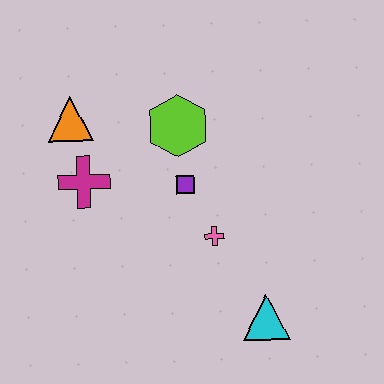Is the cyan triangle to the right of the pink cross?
Yes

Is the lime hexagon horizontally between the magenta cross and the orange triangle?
No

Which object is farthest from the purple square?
The cyan triangle is farthest from the purple square.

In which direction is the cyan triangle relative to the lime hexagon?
The cyan triangle is below the lime hexagon.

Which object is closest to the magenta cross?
The orange triangle is closest to the magenta cross.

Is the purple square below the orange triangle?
Yes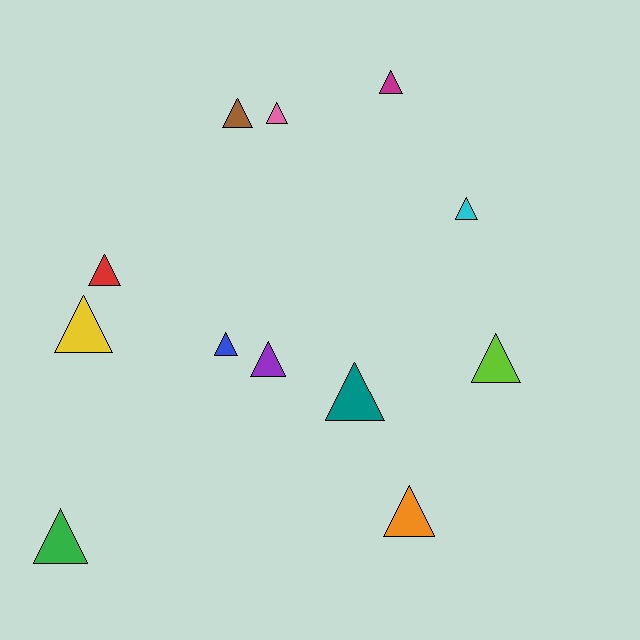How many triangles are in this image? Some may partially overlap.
There are 12 triangles.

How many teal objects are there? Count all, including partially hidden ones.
There is 1 teal object.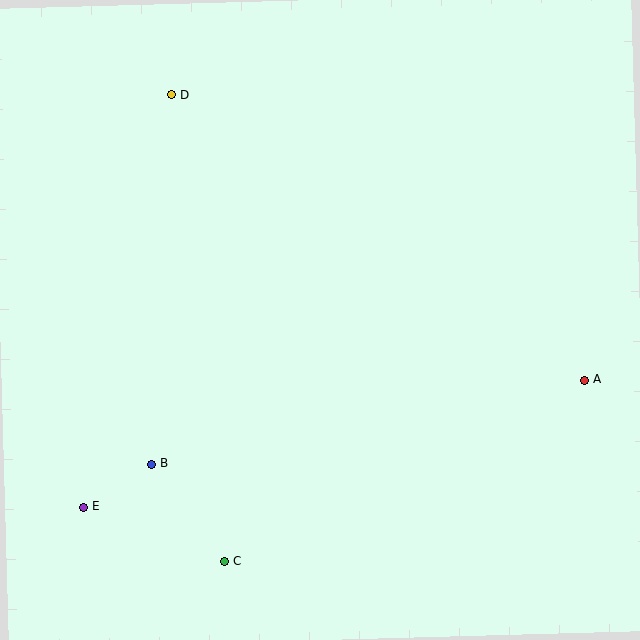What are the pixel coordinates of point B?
Point B is at (151, 464).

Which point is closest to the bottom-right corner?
Point A is closest to the bottom-right corner.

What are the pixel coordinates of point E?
Point E is at (83, 507).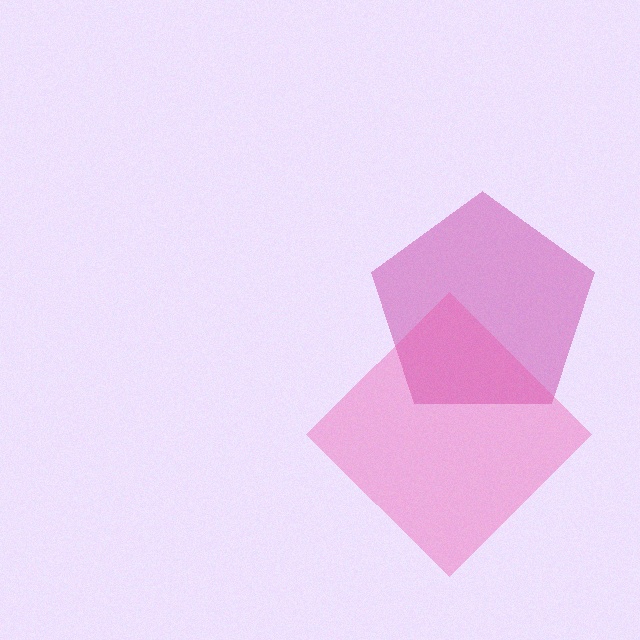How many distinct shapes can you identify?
There are 2 distinct shapes: a magenta pentagon, a pink diamond.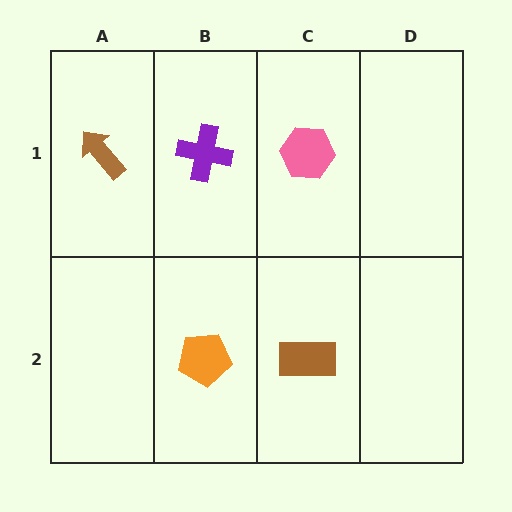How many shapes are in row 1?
3 shapes.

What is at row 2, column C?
A brown rectangle.